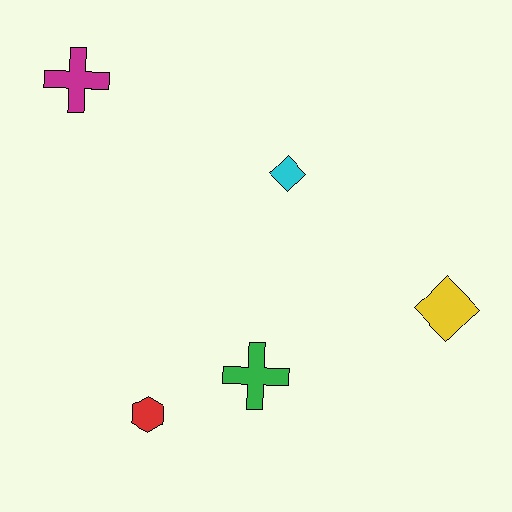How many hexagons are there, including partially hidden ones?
There is 1 hexagon.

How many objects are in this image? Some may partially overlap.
There are 5 objects.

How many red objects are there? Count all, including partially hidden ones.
There is 1 red object.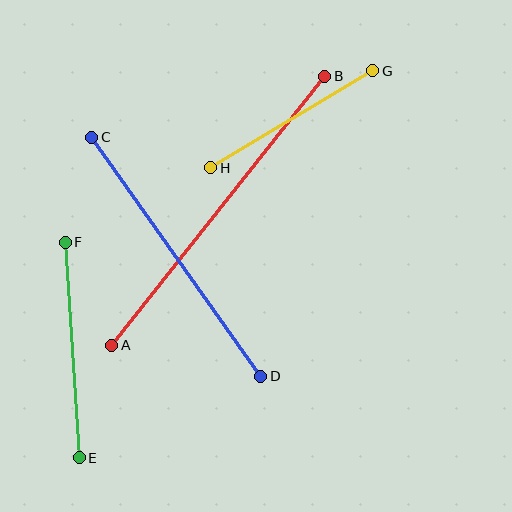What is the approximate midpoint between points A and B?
The midpoint is at approximately (218, 211) pixels.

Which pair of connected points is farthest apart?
Points A and B are farthest apart.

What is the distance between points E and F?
The distance is approximately 216 pixels.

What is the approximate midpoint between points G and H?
The midpoint is at approximately (292, 119) pixels.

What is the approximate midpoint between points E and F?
The midpoint is at approximately (72, 350) pixels.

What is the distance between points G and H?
The distance is approximately 188 pixels.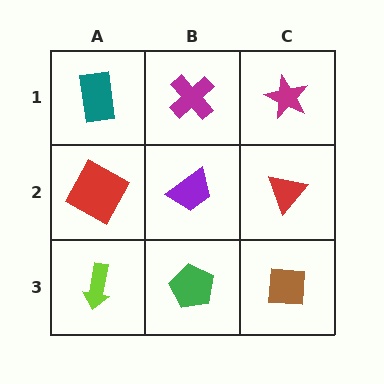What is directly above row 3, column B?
A purple trapezoid.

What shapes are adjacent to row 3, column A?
A red square (row 2, column A), a green pentagon (row 3, column B).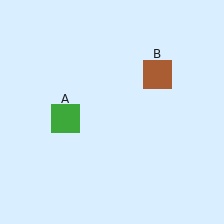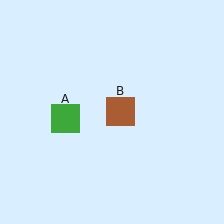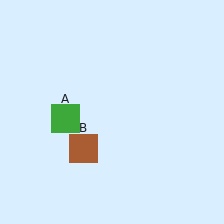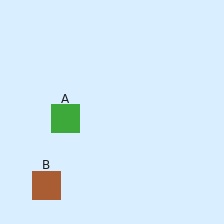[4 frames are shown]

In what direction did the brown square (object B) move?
The brown square (object B) moved down and to the left.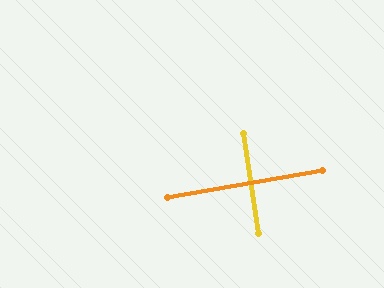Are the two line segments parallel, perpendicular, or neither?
Perpendicular — they meet at approximately 89°.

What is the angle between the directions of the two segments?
Approximately 89 degrees.